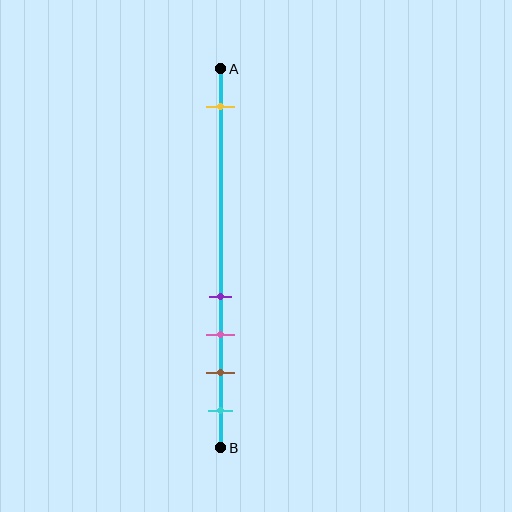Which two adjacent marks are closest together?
The purple and pink marks are the closest adjacent pair.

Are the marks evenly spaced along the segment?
No, the marks are not evenly spaced.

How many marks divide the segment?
There are 5 marks dividing the segment.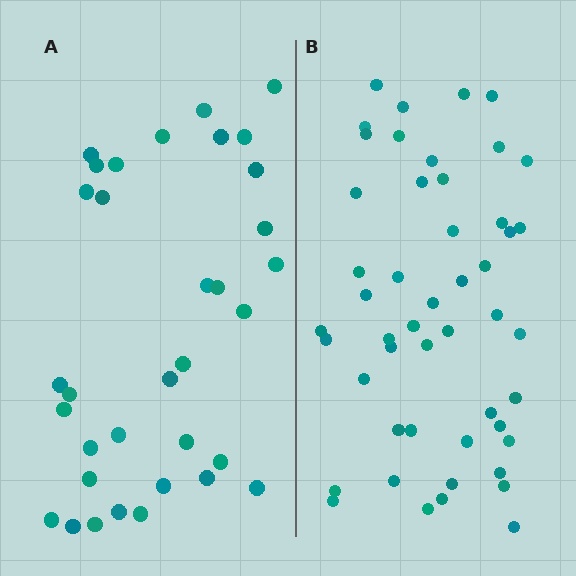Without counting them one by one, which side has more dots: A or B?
Region B (the right region) has more dots.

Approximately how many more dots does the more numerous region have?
Region B has approximately 15 more dots than region A.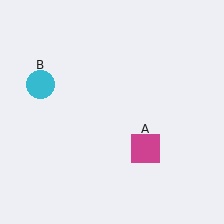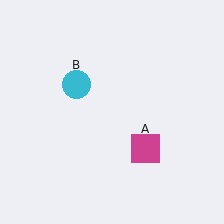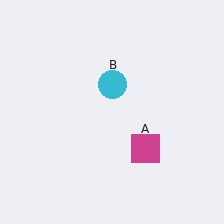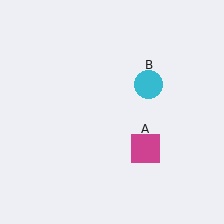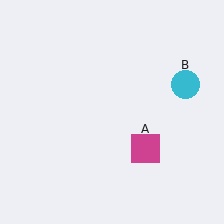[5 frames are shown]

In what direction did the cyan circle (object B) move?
The cyan circle (object B) moved right.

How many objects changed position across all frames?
1 object changed position: cyan circle (object B).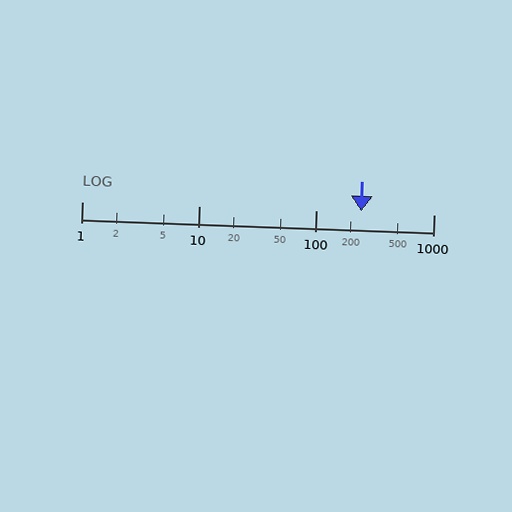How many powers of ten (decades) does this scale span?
The scale spans 3 decades, from 1 to 1000.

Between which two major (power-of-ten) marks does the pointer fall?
The pointer is between 100 and 1000.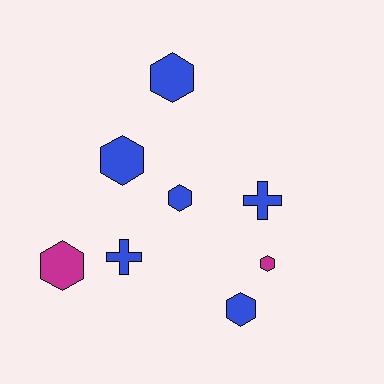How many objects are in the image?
There are 8 objects.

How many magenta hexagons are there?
There are 2 magenta hexagons.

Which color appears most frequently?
Blue, with 6 objects.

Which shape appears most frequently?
Hexagon, with 6 objects.